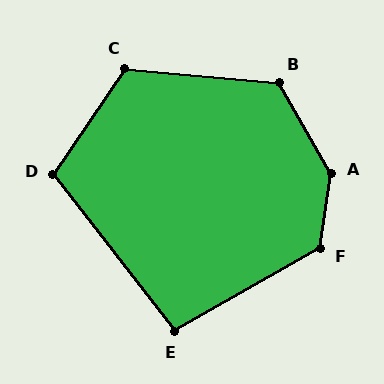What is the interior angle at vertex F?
Approximately 127 degrees (obtuse).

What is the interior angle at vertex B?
Approximately 125 degrees (obtuse).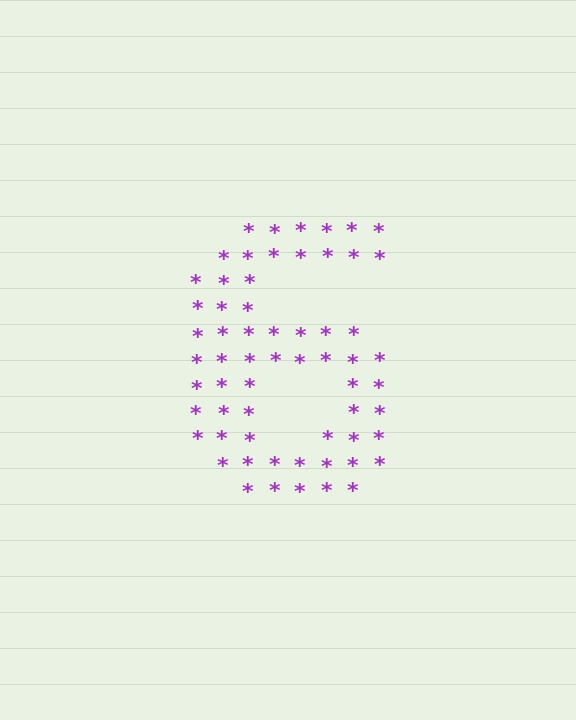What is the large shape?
The large shape is the digit 6.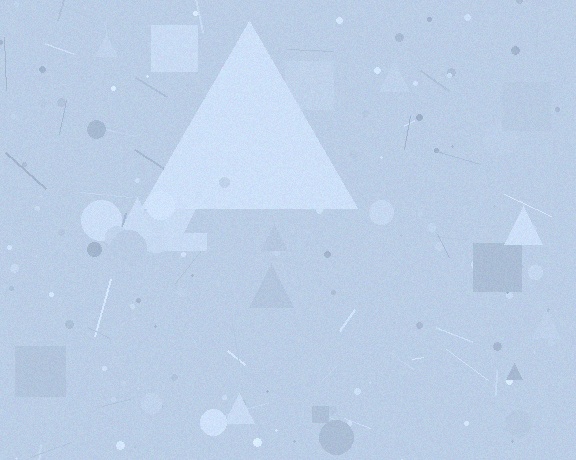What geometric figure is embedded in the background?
A triangle is embedded in the background.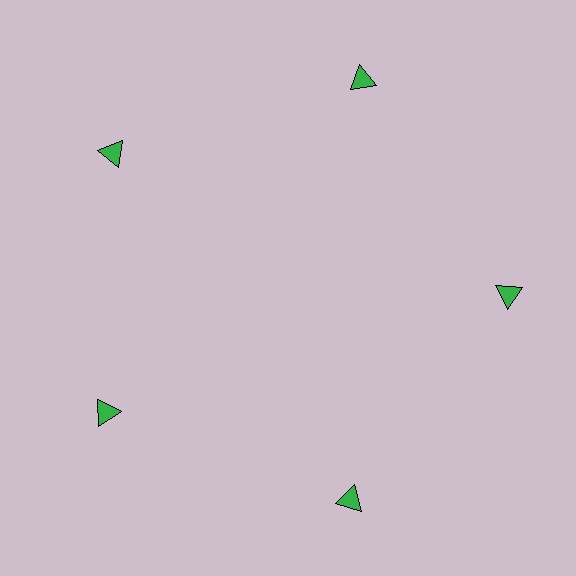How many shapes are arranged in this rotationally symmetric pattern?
There are 5 shapes, arranged in 5 groups of 1.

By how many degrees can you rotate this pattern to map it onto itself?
The pattern maps onto itself every 72 degrees of rotation.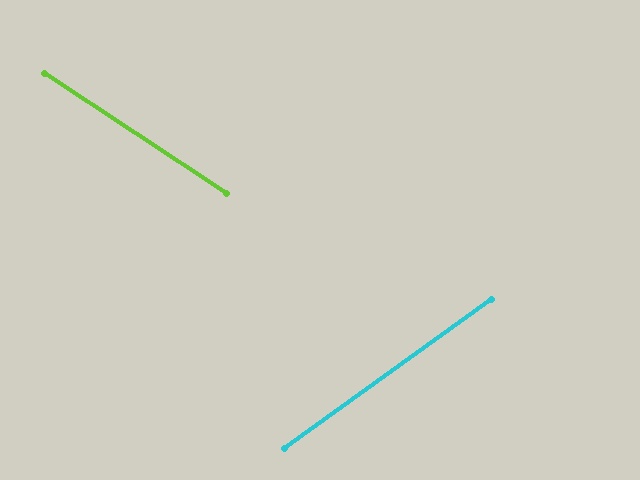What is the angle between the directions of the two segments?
Approximately 69 degrees.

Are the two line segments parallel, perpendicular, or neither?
Neither parallel nor perpendicular — they differ by about 69°.